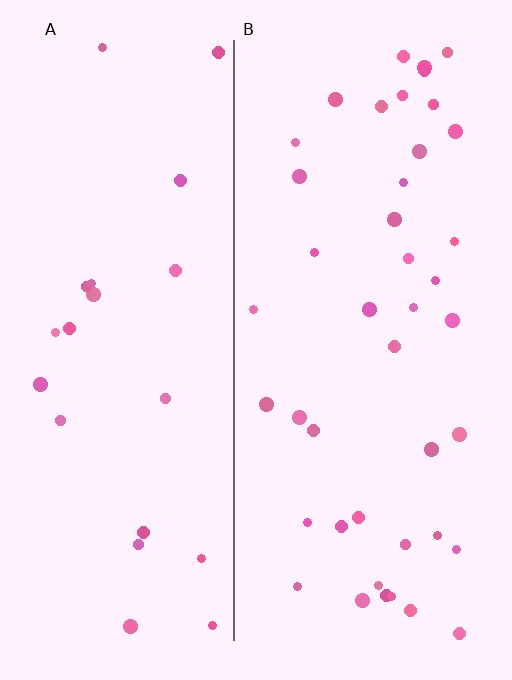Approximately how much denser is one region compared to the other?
Approximately 1.9× — region B over region A.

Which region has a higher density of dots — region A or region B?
B (the right).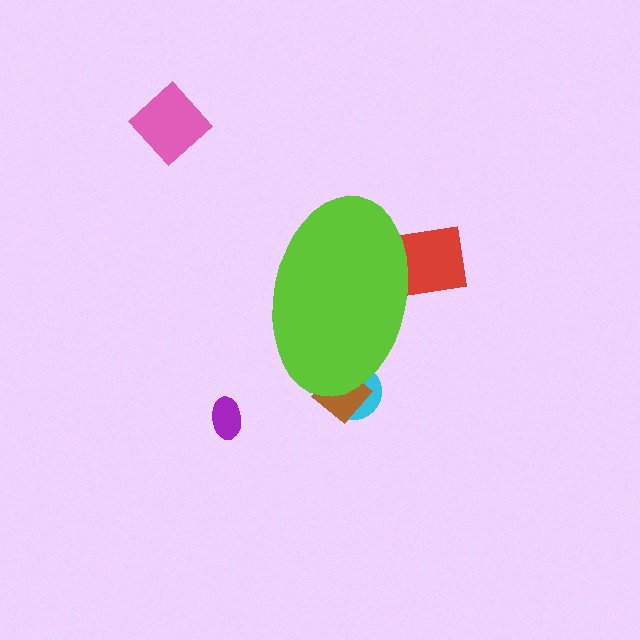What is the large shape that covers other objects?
A lime ellipse.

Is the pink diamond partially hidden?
No, the pink diamond is fully visible.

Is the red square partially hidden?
Yes, the red square is partially hidden behind the lime ellipse.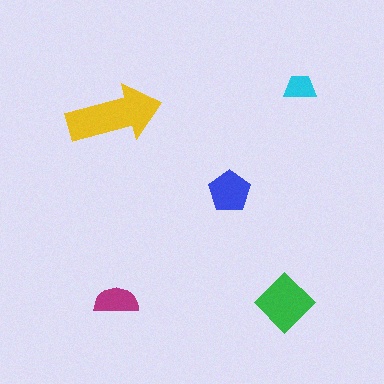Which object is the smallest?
The cyan trapezoid.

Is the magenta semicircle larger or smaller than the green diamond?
Smaller.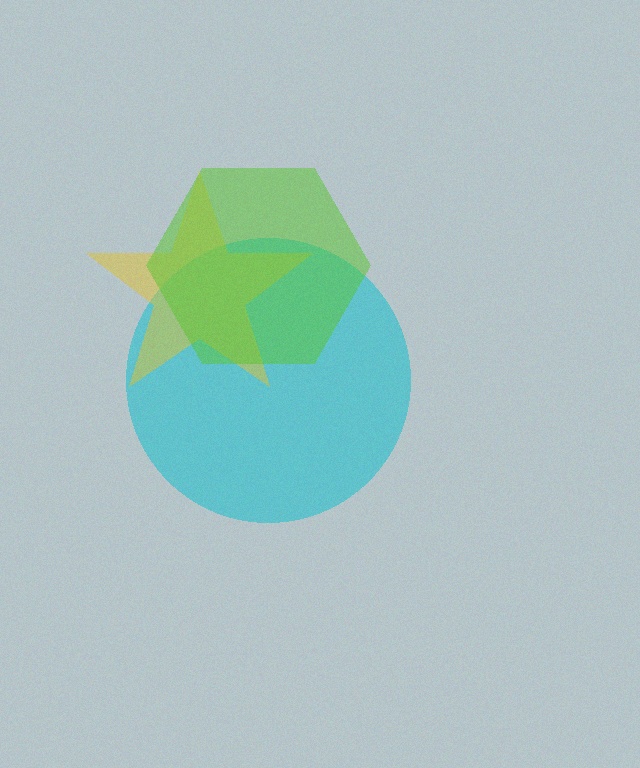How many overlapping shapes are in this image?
There are 3 overlapping shapes in the image.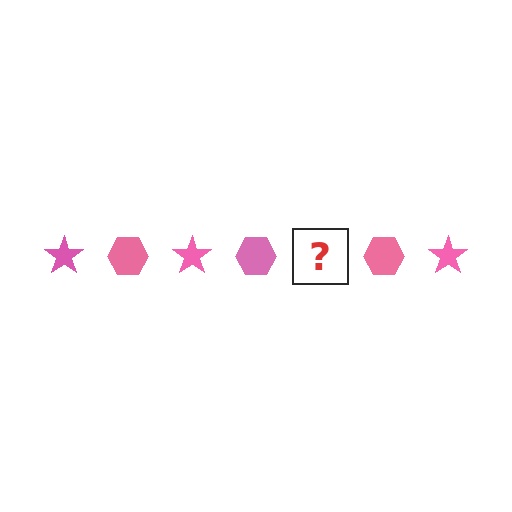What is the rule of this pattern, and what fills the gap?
The rule is that the pattern cycles through star, hexagon shapes in pink. The gap should be filled with a pink star.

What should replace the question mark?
The question mark should be replaced with a pink star.